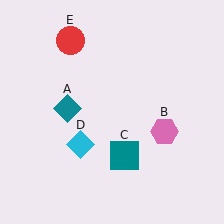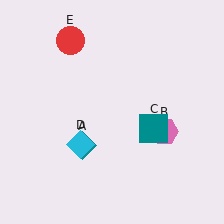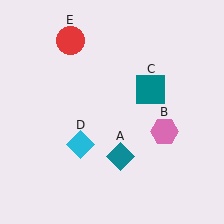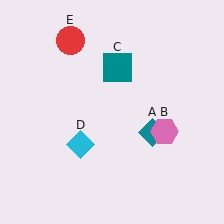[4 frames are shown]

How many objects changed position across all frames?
2 objects changed position: teal diamond (object A), teal square (object C).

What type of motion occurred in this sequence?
The teal diamond (object A), teal square (object C) rotated counterclockwise around the center of the scene.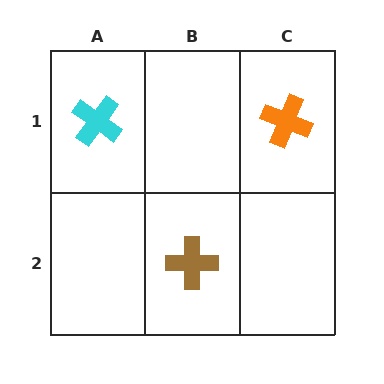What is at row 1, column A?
A cyan cross.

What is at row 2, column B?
A brown cross.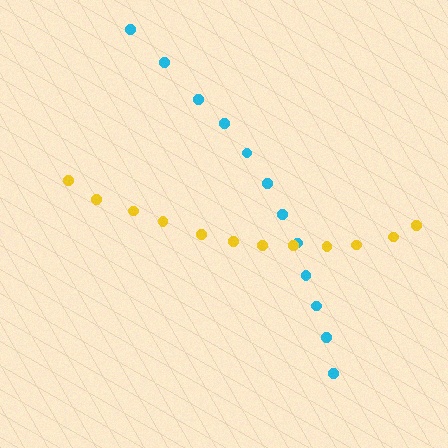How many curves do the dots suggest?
There are 2 distinct paths.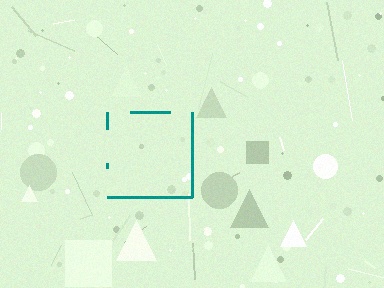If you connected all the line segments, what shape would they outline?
They would outline a square.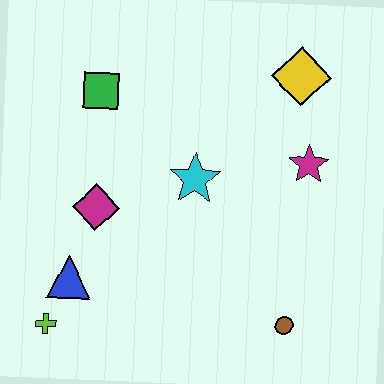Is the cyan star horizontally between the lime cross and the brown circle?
Yes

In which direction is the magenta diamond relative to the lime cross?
The magenta diamond is above the lime cross.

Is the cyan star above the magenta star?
No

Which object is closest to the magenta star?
The yellow diamond is closest to the magenta star.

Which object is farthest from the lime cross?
The yellow diamond is farthest from the lime cross.